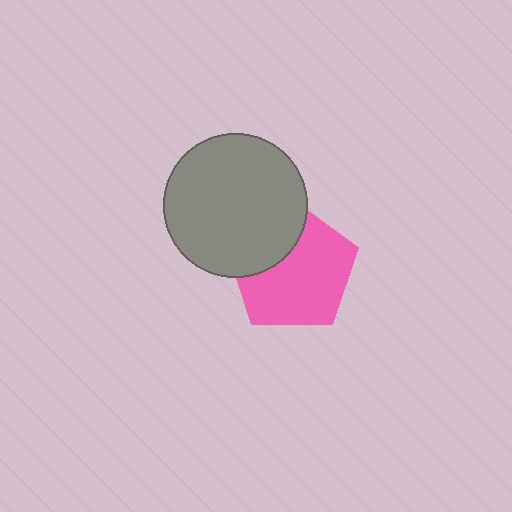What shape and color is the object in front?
The object in front is a gray circle.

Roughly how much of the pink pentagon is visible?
Most of it is visible (roughly 70%).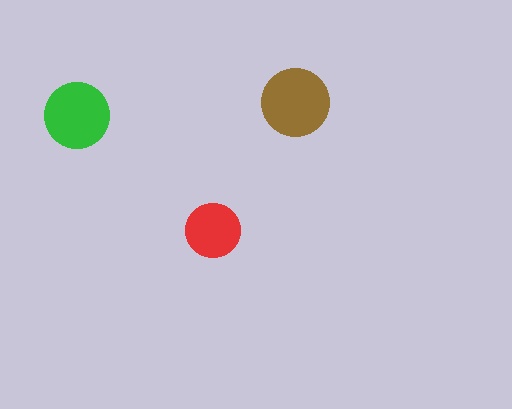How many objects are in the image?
There are 3 objects in the image.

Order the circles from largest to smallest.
the brown one, the green one, the red one.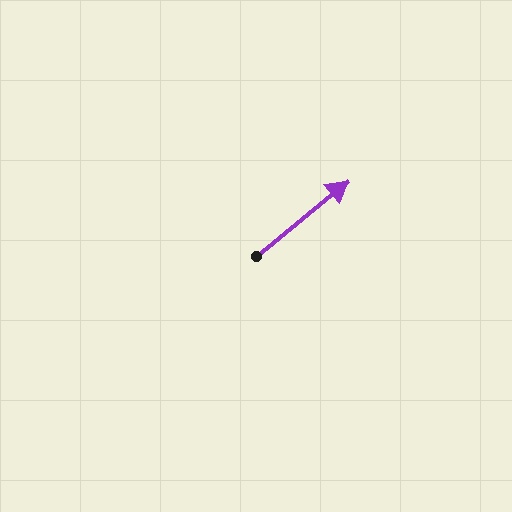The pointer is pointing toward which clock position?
Roughly 2 o'clock.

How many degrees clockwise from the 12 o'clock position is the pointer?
Approximately 51 degrees.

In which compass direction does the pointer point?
Northeast.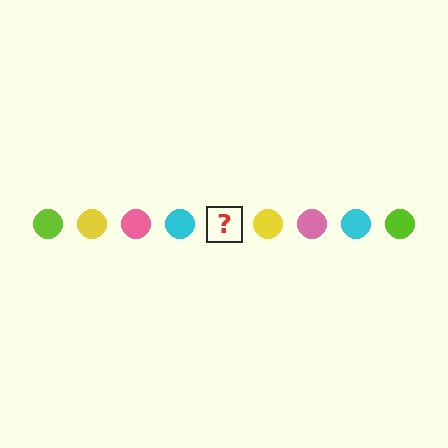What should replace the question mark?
The question mark should be replaced with a lime circle.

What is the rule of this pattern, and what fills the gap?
The rule is that the pattern cycles through lime, yellow, pink, cyan circles. The gap should be filled with a lime circle.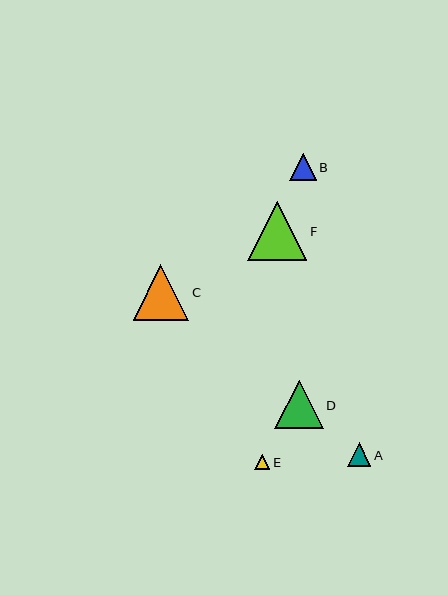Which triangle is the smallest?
Triangle E is the smallest with a size of approximately 15 pixels.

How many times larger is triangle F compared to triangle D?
Triangle F is approximately 1.2 times the size of triangle D.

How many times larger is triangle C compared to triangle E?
Triangle C is approximately 3.6 times the size of triangle E.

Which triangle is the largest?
Triangle F is the largest with a size of approximately 60 pixels.